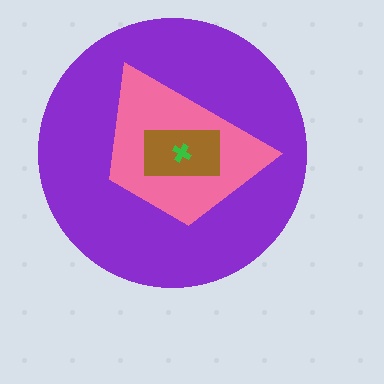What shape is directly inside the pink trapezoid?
The brown rectangle.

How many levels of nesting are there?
4.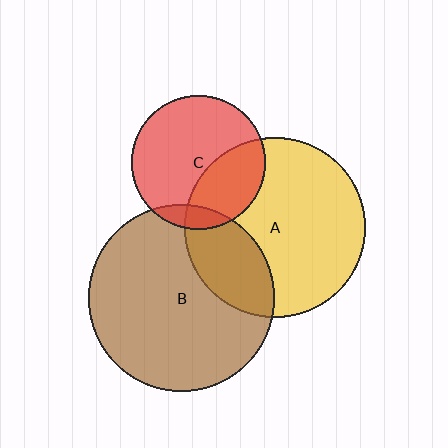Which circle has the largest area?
Circle B (brown).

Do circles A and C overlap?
Yes.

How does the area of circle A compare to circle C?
Approximately 1.8 times.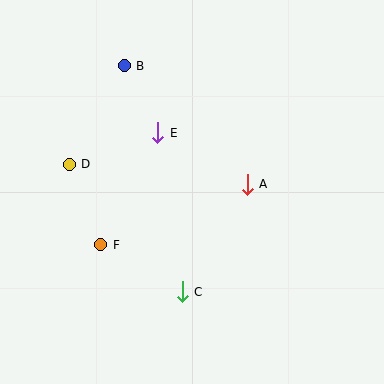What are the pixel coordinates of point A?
Point A is at (247, 185).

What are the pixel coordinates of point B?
Point B is at (124, 66).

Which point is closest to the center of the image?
Point A at (247, 185) is closest to the center.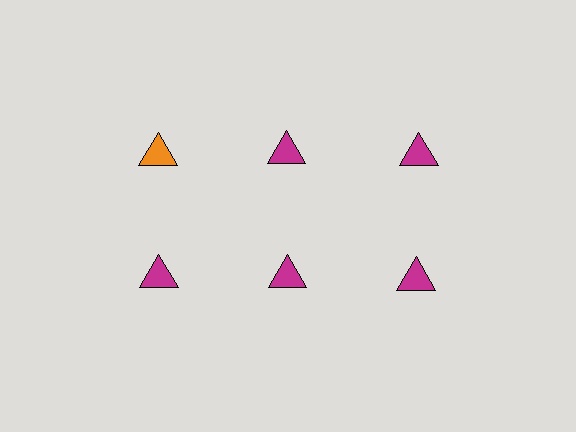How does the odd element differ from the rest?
It has a different color: orange instead of magenta.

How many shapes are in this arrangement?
There are 6 shapes arranged in a grid pattern.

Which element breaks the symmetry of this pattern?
The orange triangle in the top row, leftmost column breaks the symmetry. All other shapes are magenta triangles.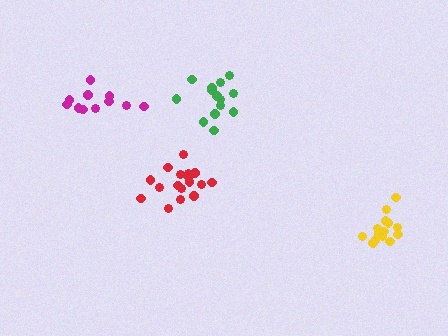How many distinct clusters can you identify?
There are 4 distinct clusters.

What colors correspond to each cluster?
The clusters are colored: green, yellow, magenta, red.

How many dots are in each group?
Group 1: 14 dots, Group 2: 15 dots, Group 3: 11 dots, Group 4: 17 dots (57 total).